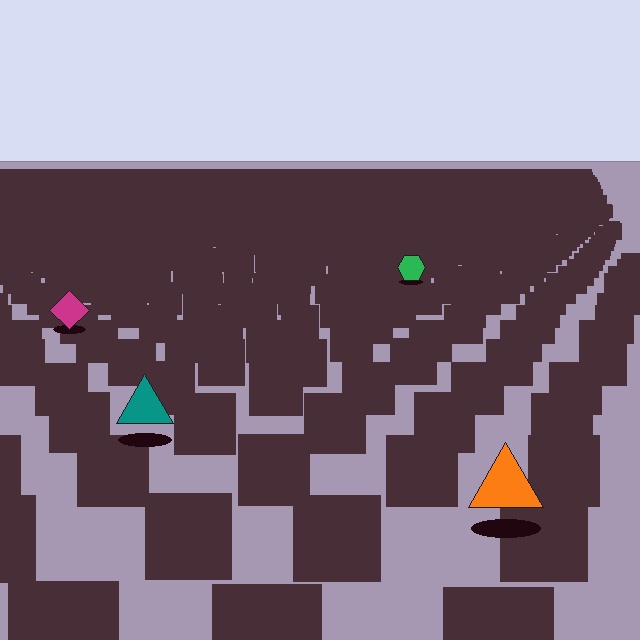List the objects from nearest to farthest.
From nearest to farthest: the orange triangle, the teal triangle, the magenta diamond, the green hexagon.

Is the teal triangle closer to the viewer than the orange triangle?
No. The orange triangle is closer — you can tell from the texture gradient: the ground texture is coarser near it.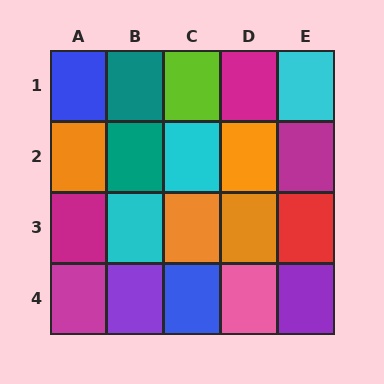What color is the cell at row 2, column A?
Orange.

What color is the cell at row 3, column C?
Orange.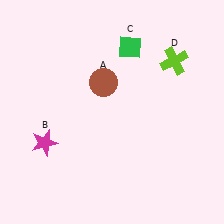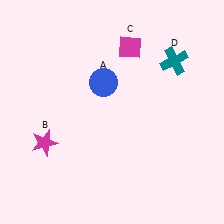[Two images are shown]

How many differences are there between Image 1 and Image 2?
There are 3 differences between the two images.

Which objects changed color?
A changed from brown to blue. C changed from green to magenta. D changed from lime to teal.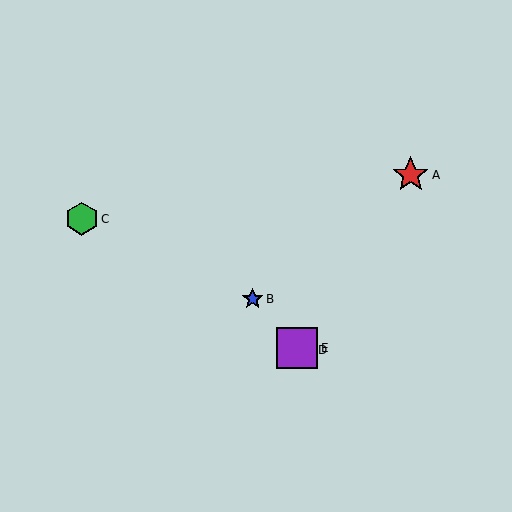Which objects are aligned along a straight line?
Objects B, D, E are aligned along a straight line.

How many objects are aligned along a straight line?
3 objects (B, D, E) are aligned along a straight line.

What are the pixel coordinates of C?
Object C is at (82, 219).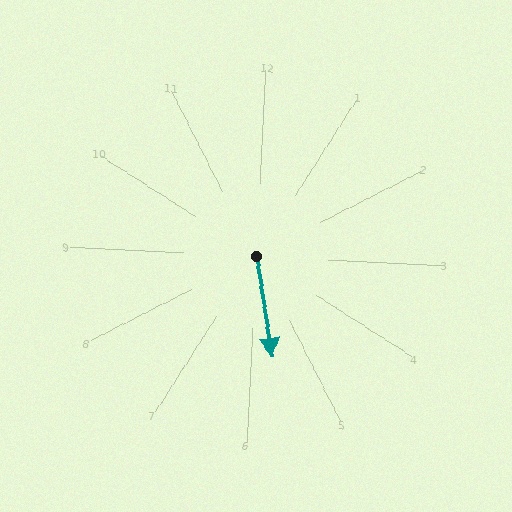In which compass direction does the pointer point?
South.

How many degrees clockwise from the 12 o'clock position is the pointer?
Approximately 168 degrees.